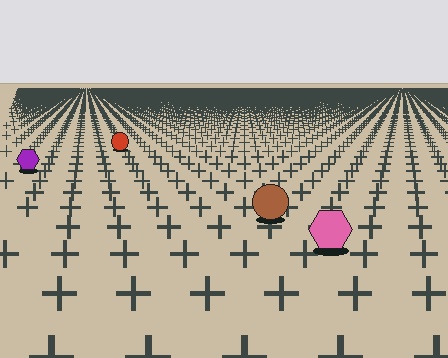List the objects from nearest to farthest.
From nearest to farthest: the pink hexagon, the brown circle, the purple hexagon, the red circle.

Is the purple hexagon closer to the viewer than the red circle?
Yes. The purple hexagon is closer — you can tell from the texture gradient: the ground texture is coarser near it.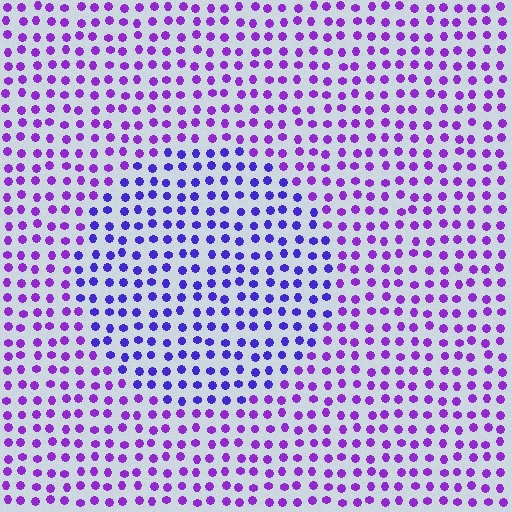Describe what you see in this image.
The image is filled with small purple elements in a uniform arrangement. A circle-shaped region is visible where the elements are tinted to a slightly different hue, forming a subtle color boundary.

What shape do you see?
I see a circle.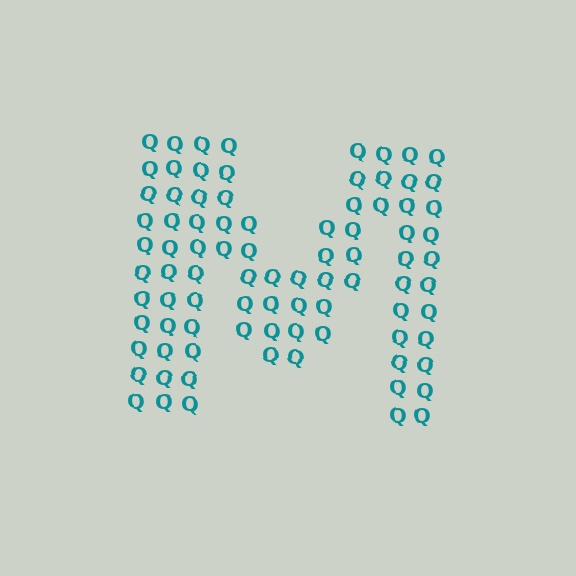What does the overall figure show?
The overall figure shows the letter M.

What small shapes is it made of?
It is made of small letter Q's.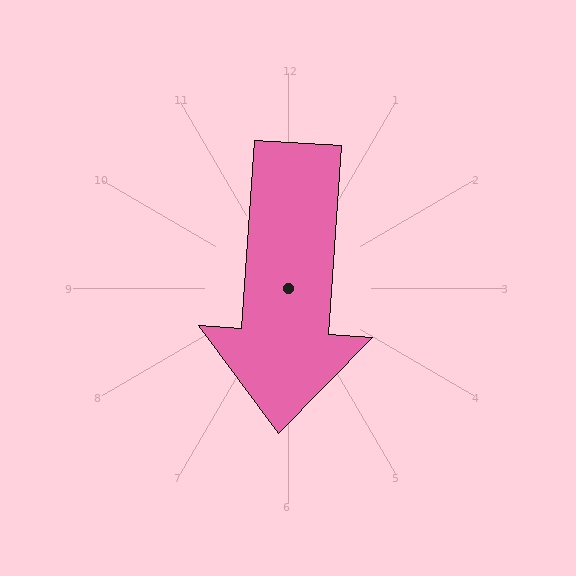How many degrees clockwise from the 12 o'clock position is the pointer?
Approximately 184 degrees.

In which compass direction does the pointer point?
South.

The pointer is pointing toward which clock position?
Roughly 6 o'clock.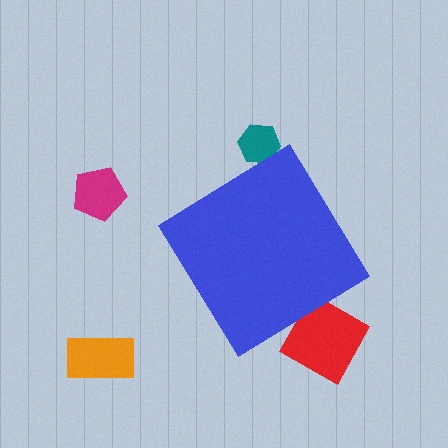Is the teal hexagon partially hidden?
Yes, the teal hexagon is partially hidden behind the blue diamond.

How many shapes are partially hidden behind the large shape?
2 shapes are partially hidden.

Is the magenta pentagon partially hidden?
No, the magenta pentagon is fully visible.